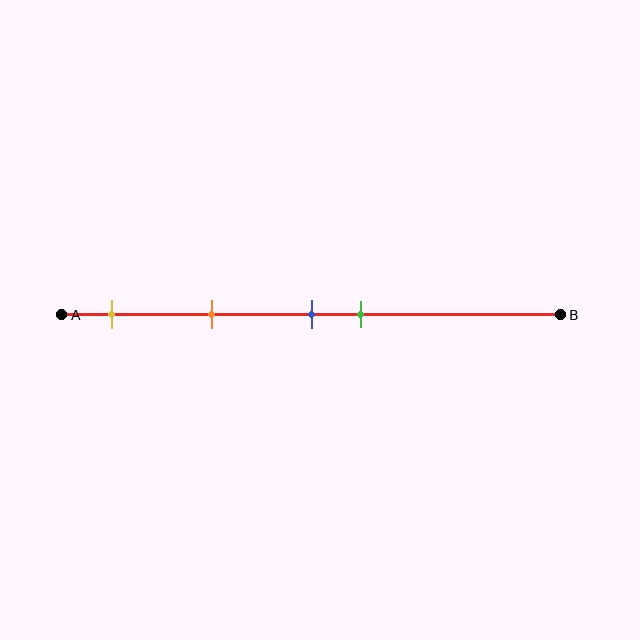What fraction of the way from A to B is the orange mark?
The orange mark is approximately 30% (0.3) of the way from A to B.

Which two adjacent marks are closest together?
The blue and green marks are the closest adjacent pair.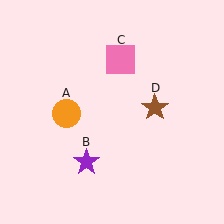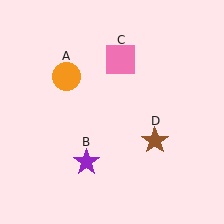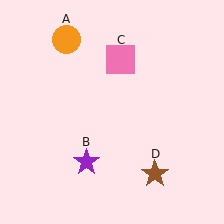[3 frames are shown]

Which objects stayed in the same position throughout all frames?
Purple star (object B) and pink square (object C) remained stationary.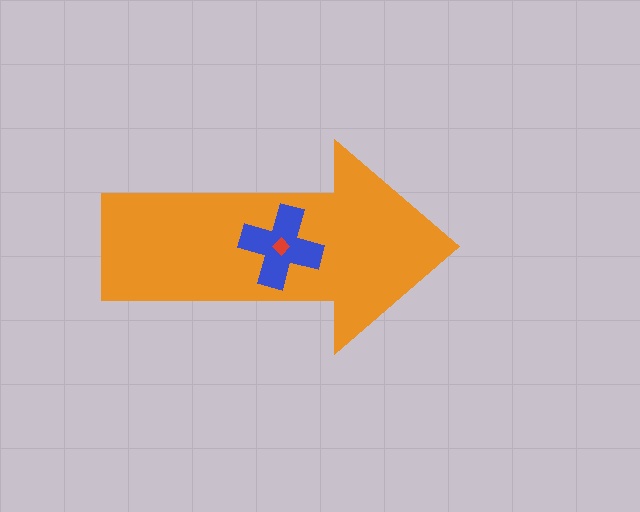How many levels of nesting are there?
3.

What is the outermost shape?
The orange arrow.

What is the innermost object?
The red diamond.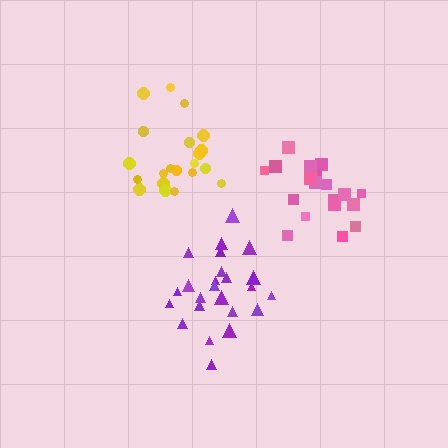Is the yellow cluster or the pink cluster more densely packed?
Pink.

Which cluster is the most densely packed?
Pink.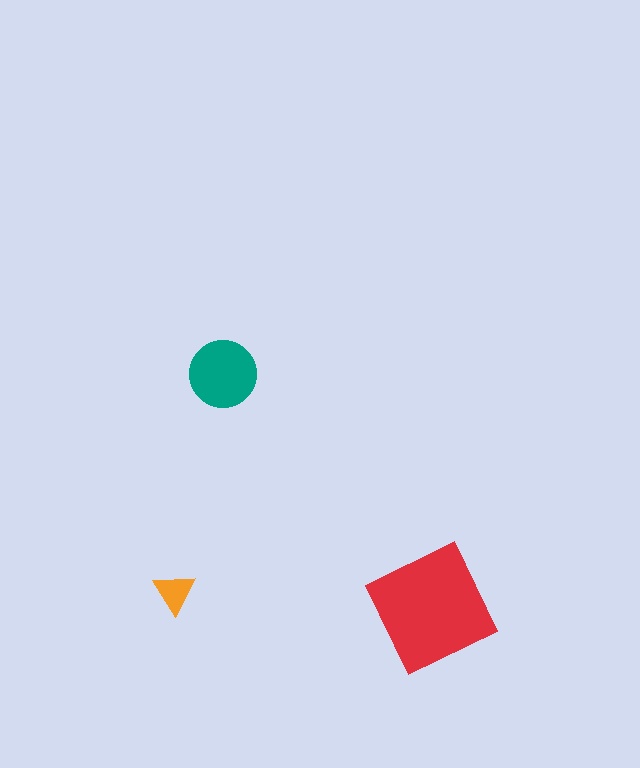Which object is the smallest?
The orange triangle.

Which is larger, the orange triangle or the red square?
The red square.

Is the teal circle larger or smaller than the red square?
Smaller.